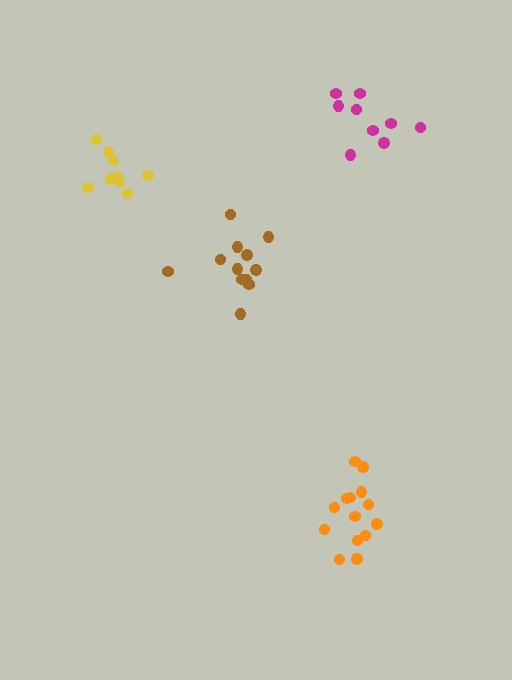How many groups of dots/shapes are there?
There are 4 groups.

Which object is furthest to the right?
The magenta cluster is rightmost.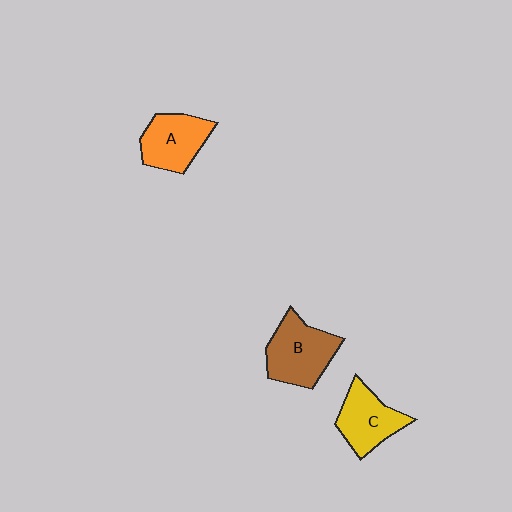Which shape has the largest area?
Shape B (brown).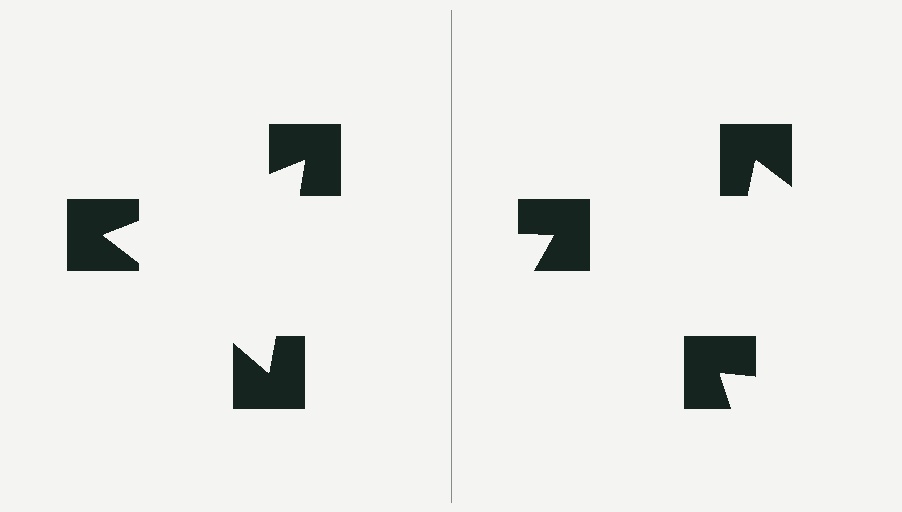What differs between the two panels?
The notched squares are positioned identically on both sides; only the wedge orientations differ. On the left they align to a triangle; on the right they are misaligned.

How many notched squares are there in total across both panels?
6 — 3 on each side.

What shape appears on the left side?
An illusory triangle.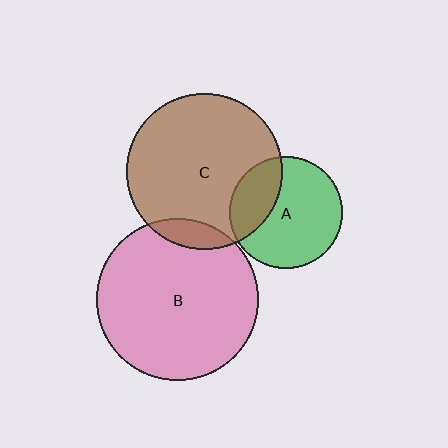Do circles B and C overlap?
Yes.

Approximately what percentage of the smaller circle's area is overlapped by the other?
Approximately 10%.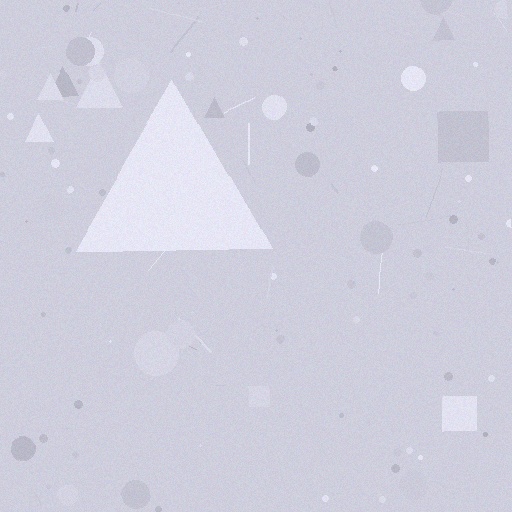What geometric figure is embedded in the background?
A triangle is embedded in the background.